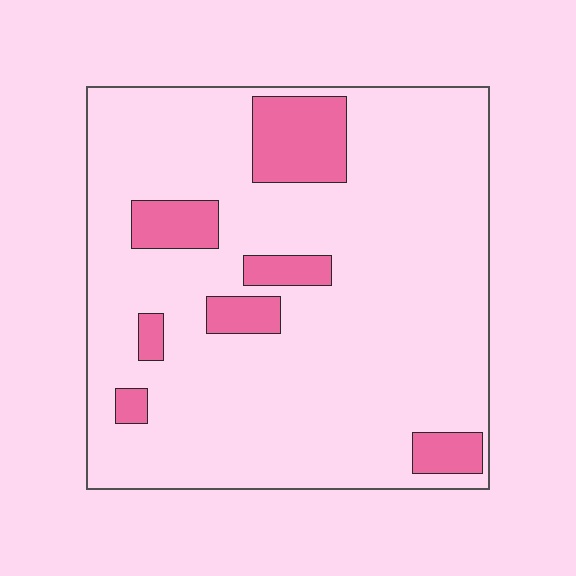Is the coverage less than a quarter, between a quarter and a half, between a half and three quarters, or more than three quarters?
Less than a quarter.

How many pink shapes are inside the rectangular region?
7.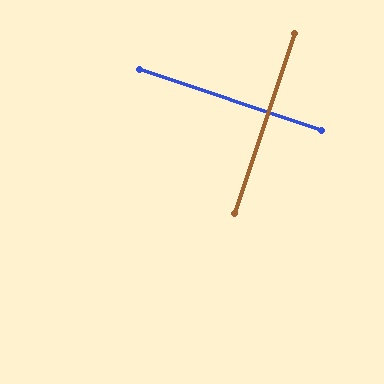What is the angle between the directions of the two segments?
Approximately 90 degrees.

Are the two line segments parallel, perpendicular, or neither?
Perpendicular — they meet at approximately 90°.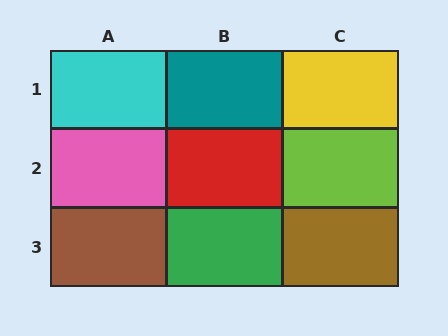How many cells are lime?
1 cell is lime.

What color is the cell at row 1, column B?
Teal.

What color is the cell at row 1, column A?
Cyan.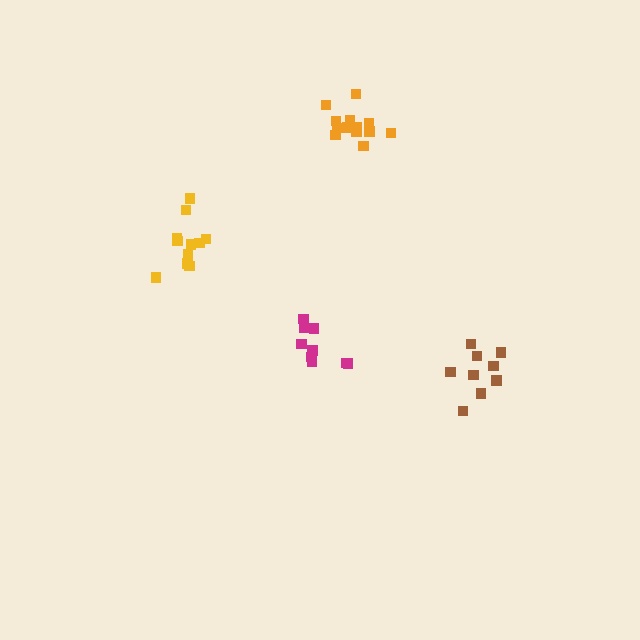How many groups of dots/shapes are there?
There are 4 groups.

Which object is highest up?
The orange cluster is topmost.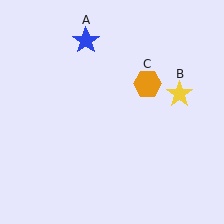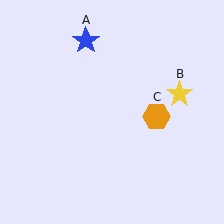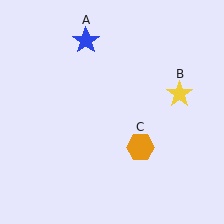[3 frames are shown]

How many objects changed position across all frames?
1 object changed position: orange hexagon (object C).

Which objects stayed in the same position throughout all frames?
Blue star (object A) and yellow star (object B) remained stationary.